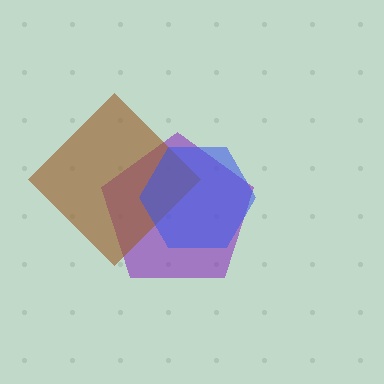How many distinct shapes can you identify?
There are 3 distinct shapes: a purple pentagon, a brown diamond, a blue hexagon.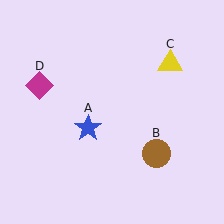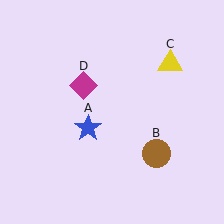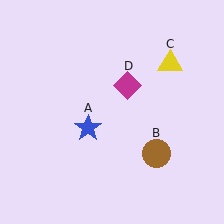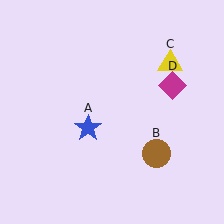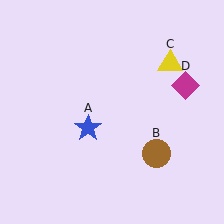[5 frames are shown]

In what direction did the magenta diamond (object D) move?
The magenta diamond (object D) moved right.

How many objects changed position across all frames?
1 object changed position: magenta diamond (object D).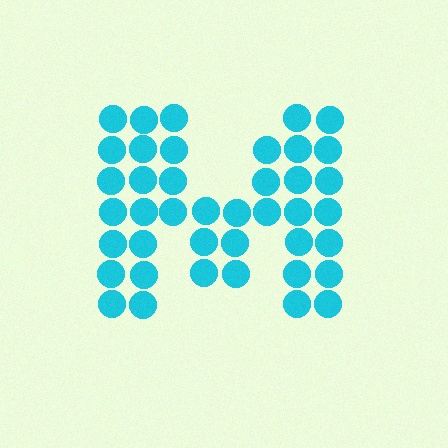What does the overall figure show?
The overall figure shows the letter M.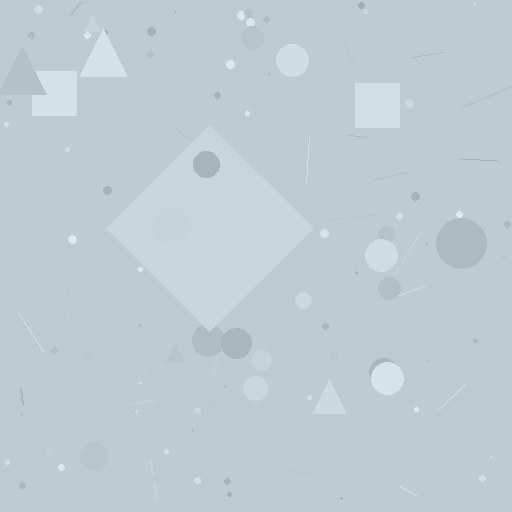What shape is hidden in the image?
A diamond is hidden in the image.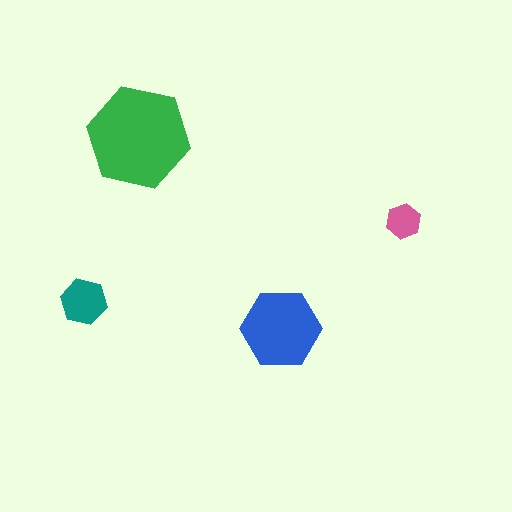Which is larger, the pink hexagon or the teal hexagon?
The teal one.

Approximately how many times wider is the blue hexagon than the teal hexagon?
About 1.5 times wider.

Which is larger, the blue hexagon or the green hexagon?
The green one.